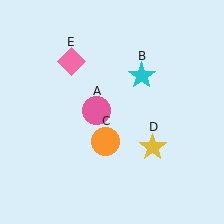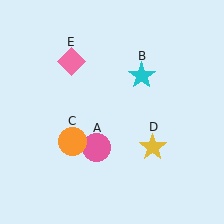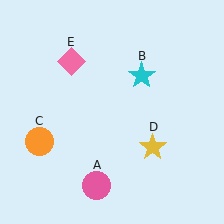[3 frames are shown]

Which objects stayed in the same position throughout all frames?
Cyan star (object B) and yellow star (object D) and pink diamond (object E) remained stationary.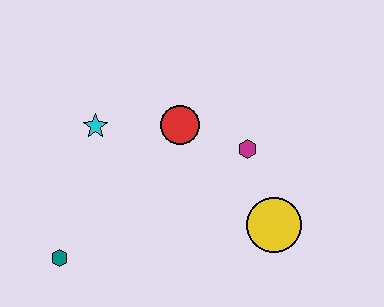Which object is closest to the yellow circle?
The magenta hexagon is closest to the yellow circle.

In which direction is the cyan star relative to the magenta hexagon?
The cyan star is to the left of the magenta hexagon.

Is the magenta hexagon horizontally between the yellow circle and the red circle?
Yes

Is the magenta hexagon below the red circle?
Yes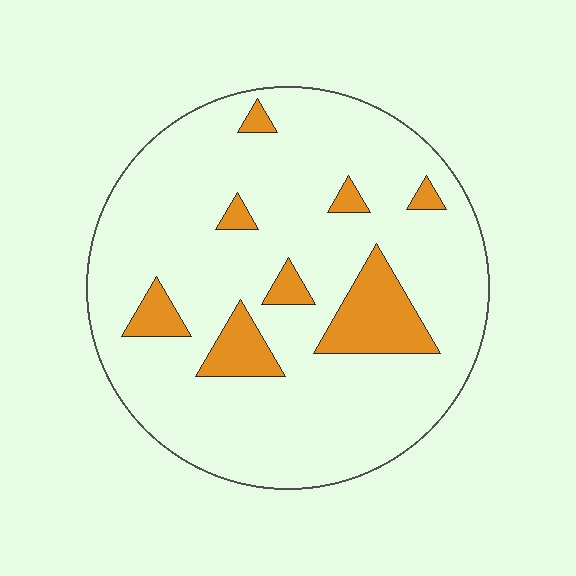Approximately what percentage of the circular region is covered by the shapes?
Approximately 15%.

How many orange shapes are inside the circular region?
8.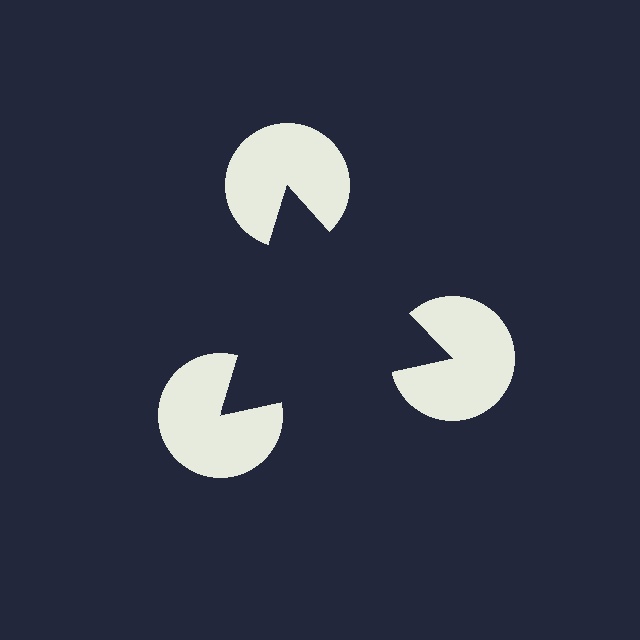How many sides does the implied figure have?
3 sides.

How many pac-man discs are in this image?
There are 3 — one at each vertex of the illusory triangle.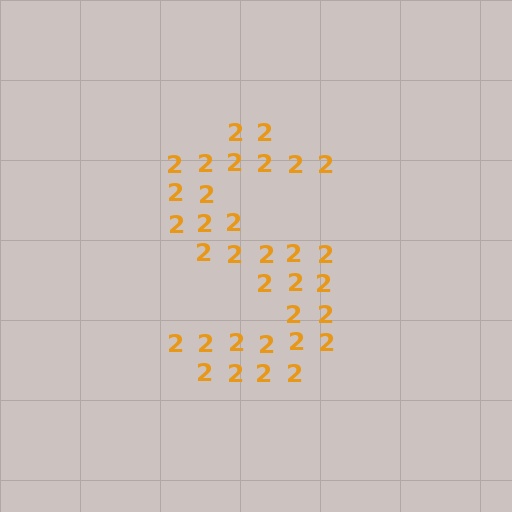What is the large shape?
The large shape is the letter S.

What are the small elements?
The small elements are digit 2's.